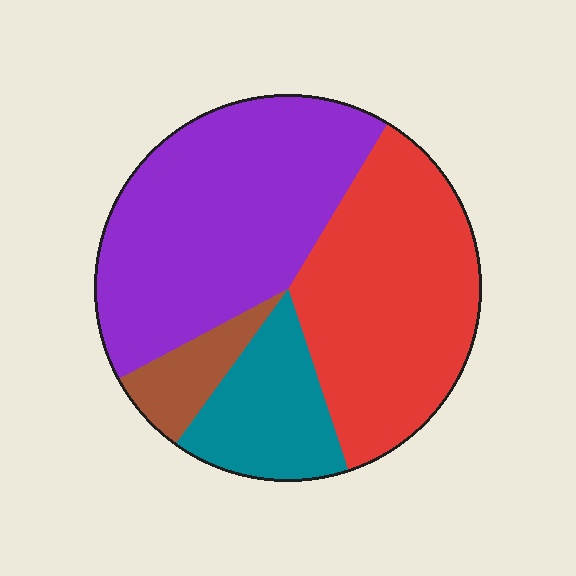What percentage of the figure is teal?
Teal covers around 15% of the figure.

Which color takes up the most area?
Purple, at roughly 40%.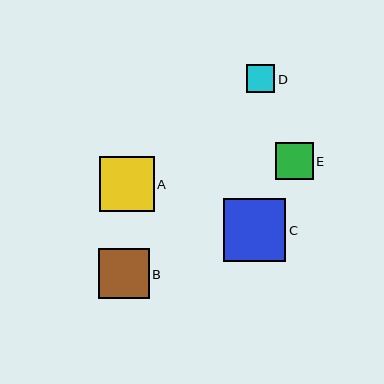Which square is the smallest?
Square D is the smallest with a size of approximately 29 pixels.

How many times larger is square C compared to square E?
Square C is approximately 1.7 times the size of square E.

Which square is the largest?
Square C is the largest with a size of approximately 63 pixels.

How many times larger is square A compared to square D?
Square A is approximately 1.9 times the size of square D.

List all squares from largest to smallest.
From largest to smallest: C, A, B, E, D.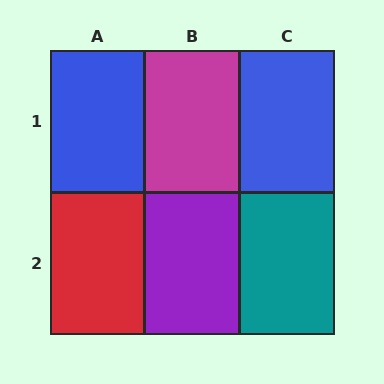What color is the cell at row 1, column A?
Blue.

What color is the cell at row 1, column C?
Blue.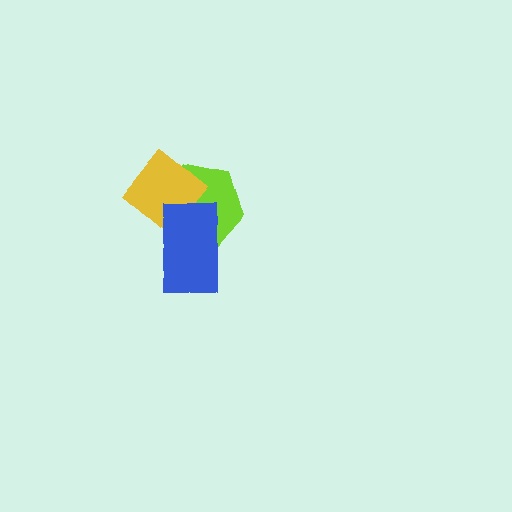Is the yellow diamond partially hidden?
Yes, it is partially covered by another shape.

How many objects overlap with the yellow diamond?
2 objects overlap with the yellow diamond.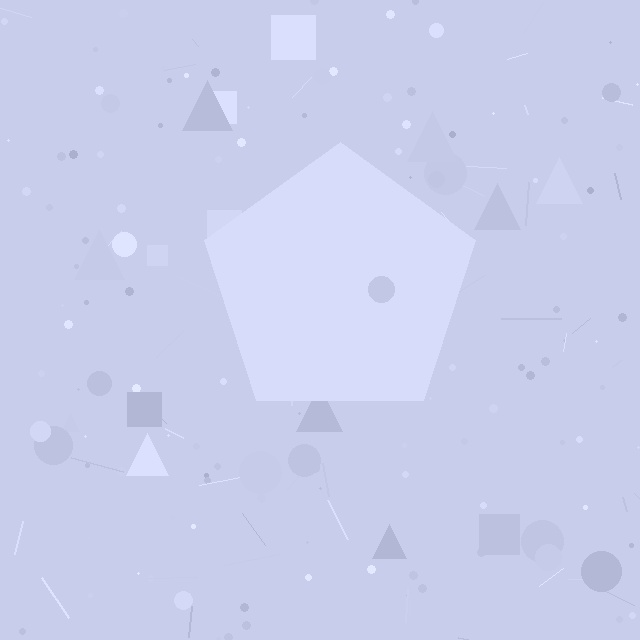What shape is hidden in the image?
A pentagon is hidden in the image.